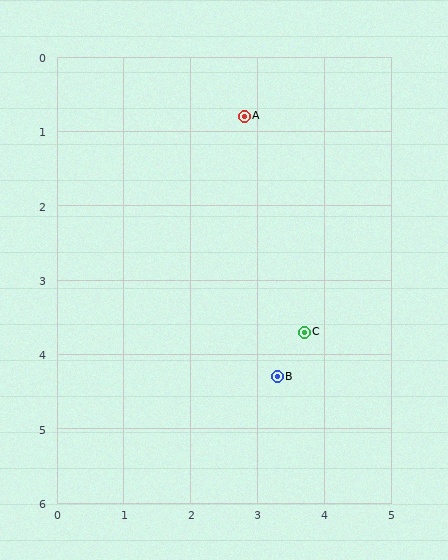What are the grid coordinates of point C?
Point C is at approximately (3.7, 3.7).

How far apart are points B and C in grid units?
Points B and C are about 0.7 grid units apart.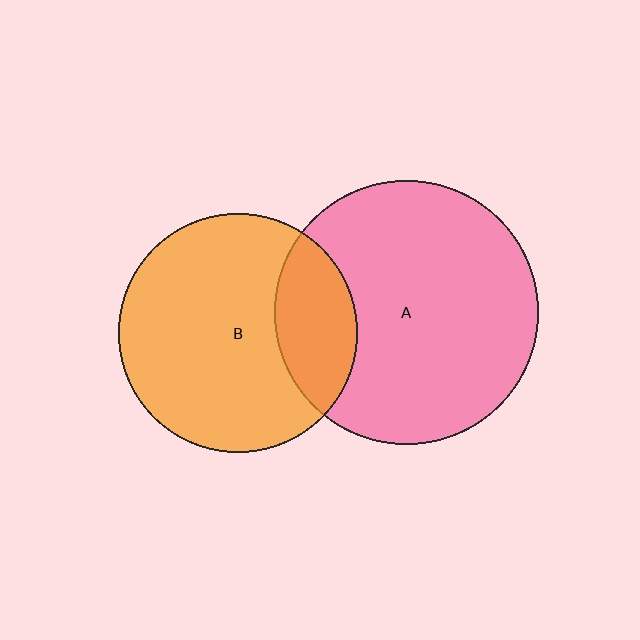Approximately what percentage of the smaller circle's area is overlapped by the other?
Approximately 25%.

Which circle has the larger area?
Circle A (pink).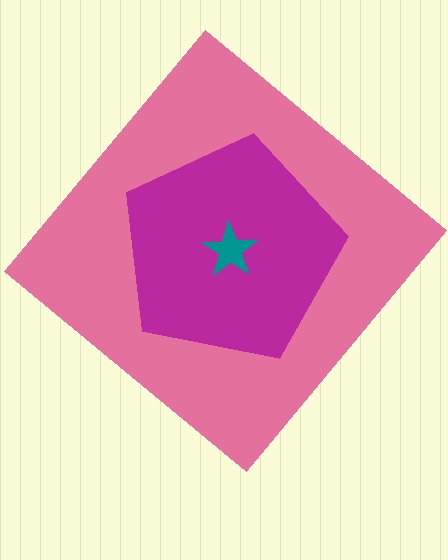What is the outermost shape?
The pink diamond.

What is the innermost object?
The teal star.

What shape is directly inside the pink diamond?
The magenta pentagon.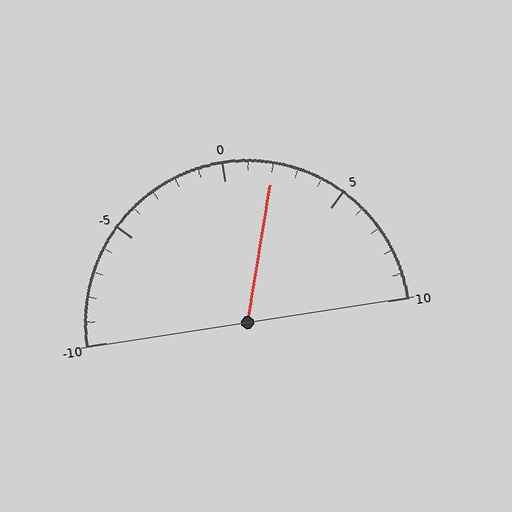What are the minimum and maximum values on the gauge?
The gauge ranges from -10 to 10.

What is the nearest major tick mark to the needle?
The nearest major tick mark is 0.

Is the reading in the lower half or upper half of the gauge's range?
The reading is in the upper half of the range (-10 to 10).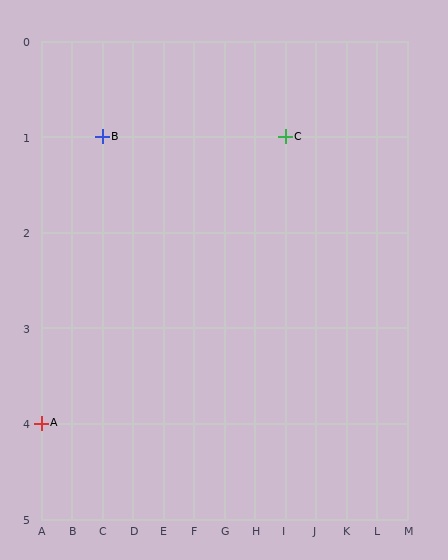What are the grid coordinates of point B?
Point B is at grid coordinates (C, 1).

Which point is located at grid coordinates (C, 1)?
Point B is at (C, 1).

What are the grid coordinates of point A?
Point A is at grid coordinates (A, 4).